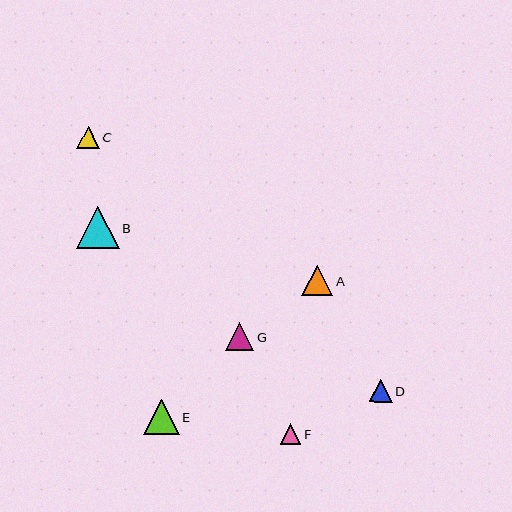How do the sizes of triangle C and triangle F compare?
Triangle C and triangle F are approximately the same size.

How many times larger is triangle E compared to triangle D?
Triangle E is approximately 1.6 times the size of triangle D.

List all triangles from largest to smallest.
From largest to smallest: B, E, A, G, D, C, F.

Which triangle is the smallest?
Triangle F is the smallest with a size of approximately 21 pixels.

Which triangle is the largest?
Triangle B is the largest with a size of approximately 43 pixels.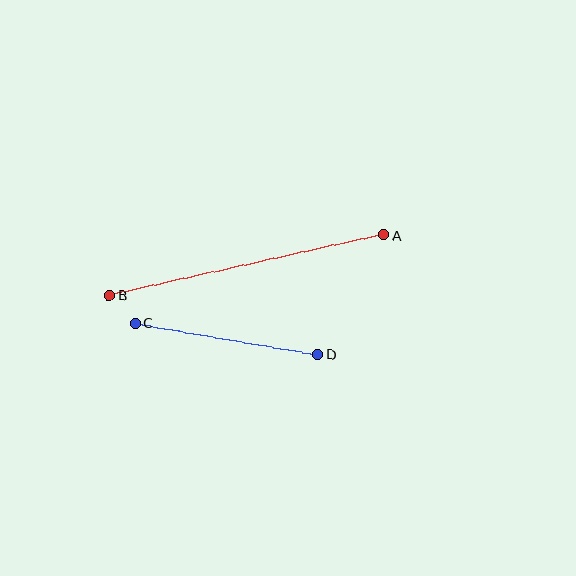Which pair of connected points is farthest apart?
Points A and B are farthest apart.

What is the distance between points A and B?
The distance is approximately 281 pixels.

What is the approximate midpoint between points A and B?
The midpoint is at approximately (246, 265) pixels.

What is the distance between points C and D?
The distance is approximately 185 pixels.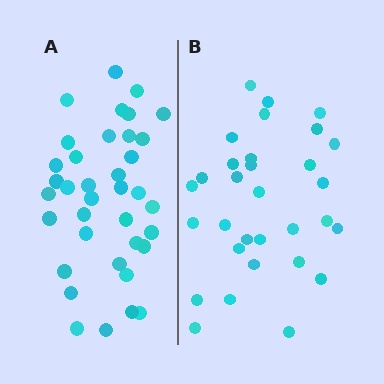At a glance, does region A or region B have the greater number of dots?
Region A (the left region) has more dots.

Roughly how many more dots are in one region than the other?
Region A has about 6 more dots than region B.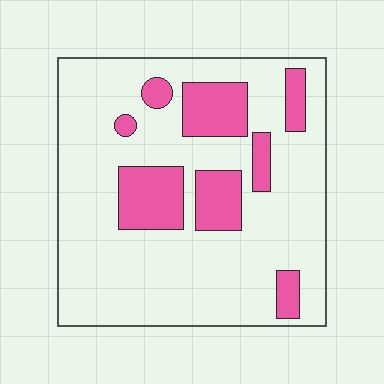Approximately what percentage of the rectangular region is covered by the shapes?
Approximately 20%.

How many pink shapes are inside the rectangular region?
8.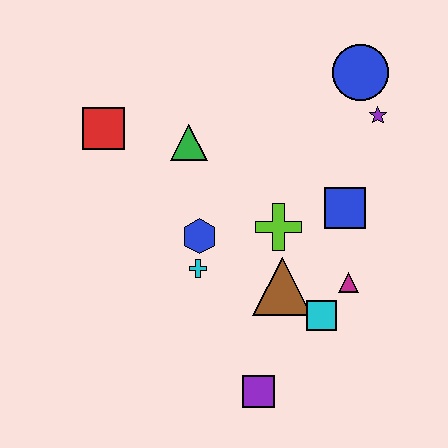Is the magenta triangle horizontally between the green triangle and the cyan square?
No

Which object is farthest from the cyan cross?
The blue circle is farthest from the cyan cross.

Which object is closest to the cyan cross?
The blue hexagon is closest to the cyan cross.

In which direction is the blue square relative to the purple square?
The blue square is above the purple square.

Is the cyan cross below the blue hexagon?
Yes